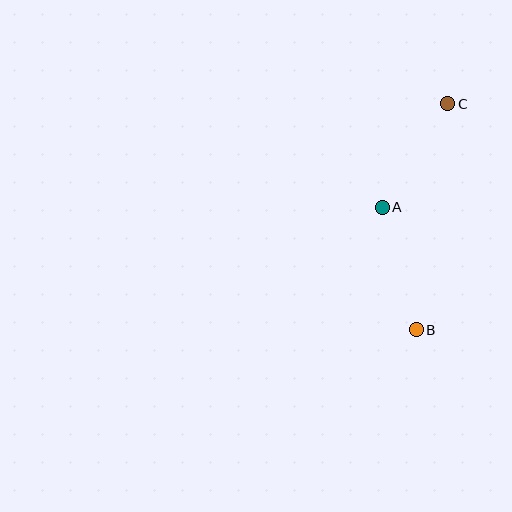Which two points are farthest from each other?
Points B and C are farthest from each other.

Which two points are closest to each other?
Points A and C are closest to each other.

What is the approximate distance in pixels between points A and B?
The distance between A and B is approximately 127 pixels.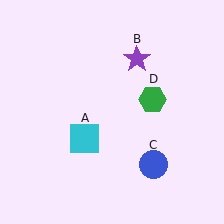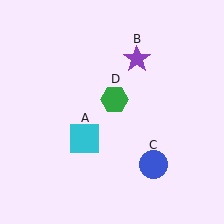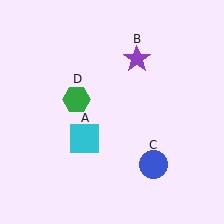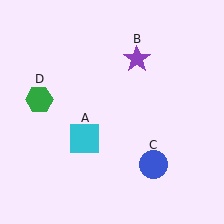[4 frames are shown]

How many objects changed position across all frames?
1 object changed position: green hexagon (object D).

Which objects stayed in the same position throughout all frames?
Cyan square (object A) and purple star (object B) and blue circle (object C) remained stationary.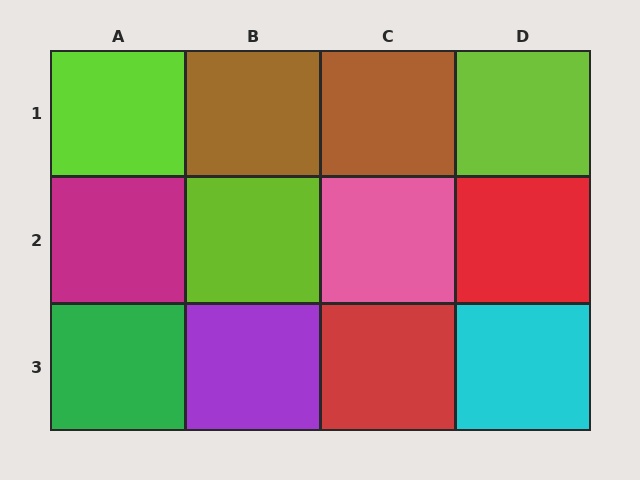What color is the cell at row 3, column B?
Purple.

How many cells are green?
1 cell is green.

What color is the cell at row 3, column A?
Green.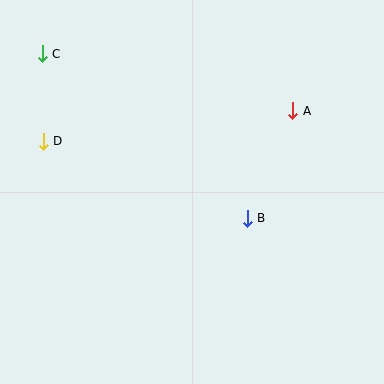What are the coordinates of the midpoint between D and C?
The midpoint between D and C is at (43, 97).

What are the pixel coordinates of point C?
Point C is at (42, 54).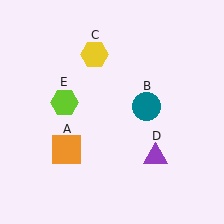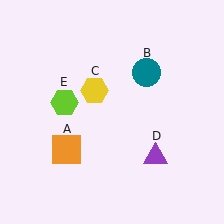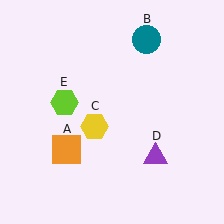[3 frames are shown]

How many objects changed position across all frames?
2 objects changed position: teal circle (object B), yellow hexagon (object C).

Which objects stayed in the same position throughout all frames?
Orange square (object A) and purple triangle (object D) and lime hexagon (object E) remained stationary.